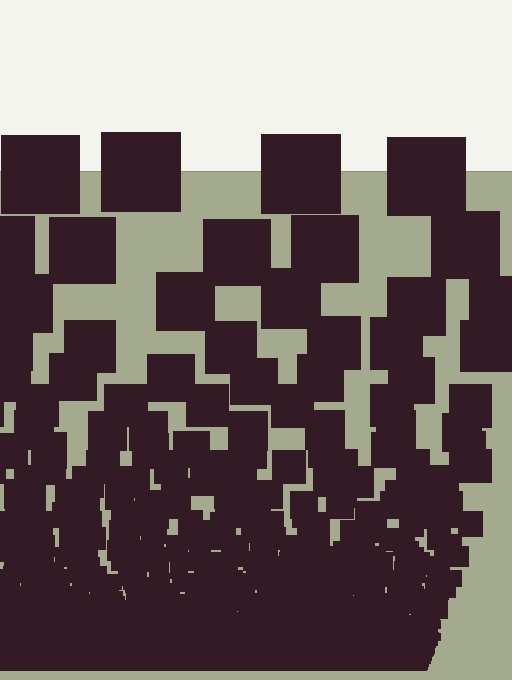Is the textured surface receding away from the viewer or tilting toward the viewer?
The surface appears to tilt toward the viewer. Texture elements get larger and sparser toward the top.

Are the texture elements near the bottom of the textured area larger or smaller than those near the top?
Smaller. The gradient is inverted — elements near the bottom are smaller and denser.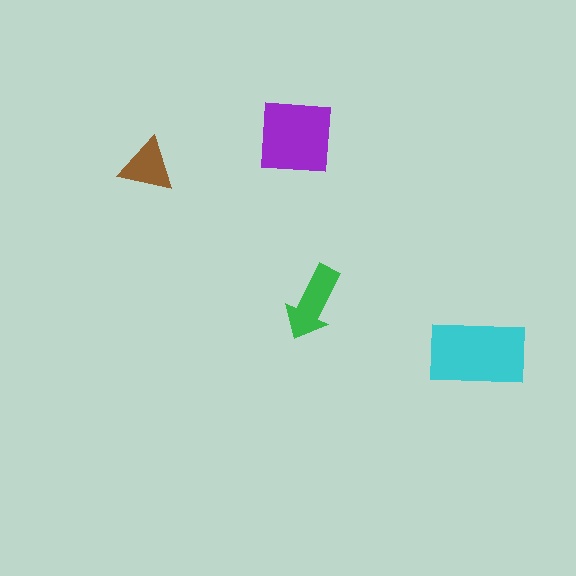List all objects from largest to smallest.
The cyan rectangle, the purple square, the green arrow, the brown triangle.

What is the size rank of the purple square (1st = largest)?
2nd.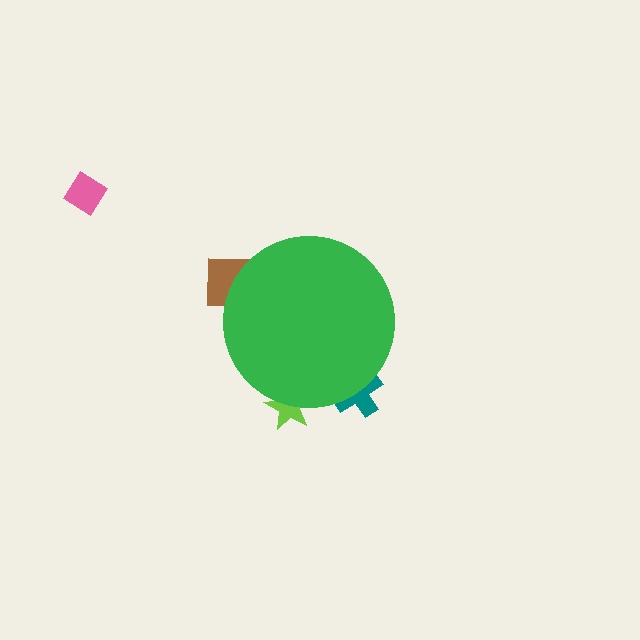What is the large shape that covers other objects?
A green circle.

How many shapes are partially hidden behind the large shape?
3 shapes are partially hidden.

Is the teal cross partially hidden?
Yes, the teal cross is partially hidden behind the green circle.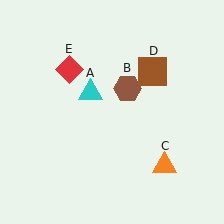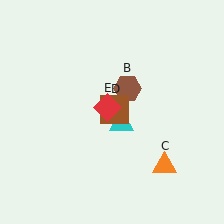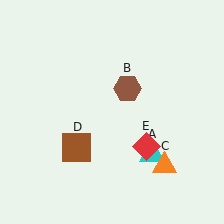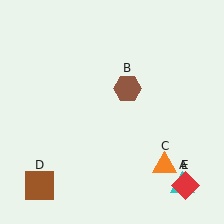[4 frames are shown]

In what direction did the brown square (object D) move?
The brown square (object D) moved down and to the left.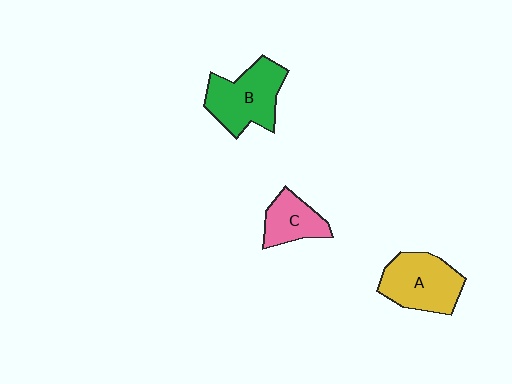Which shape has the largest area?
Shape B (green).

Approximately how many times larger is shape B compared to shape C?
Approximately 1.6 times.